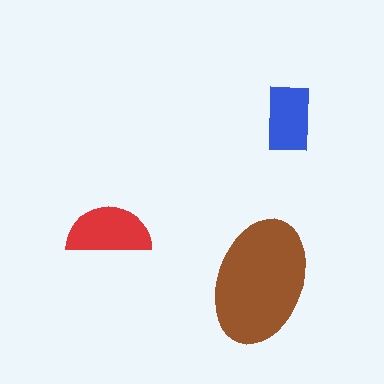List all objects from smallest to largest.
The blue rectangle, the red semicircle, the brown ellipse.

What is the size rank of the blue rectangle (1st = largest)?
3rd.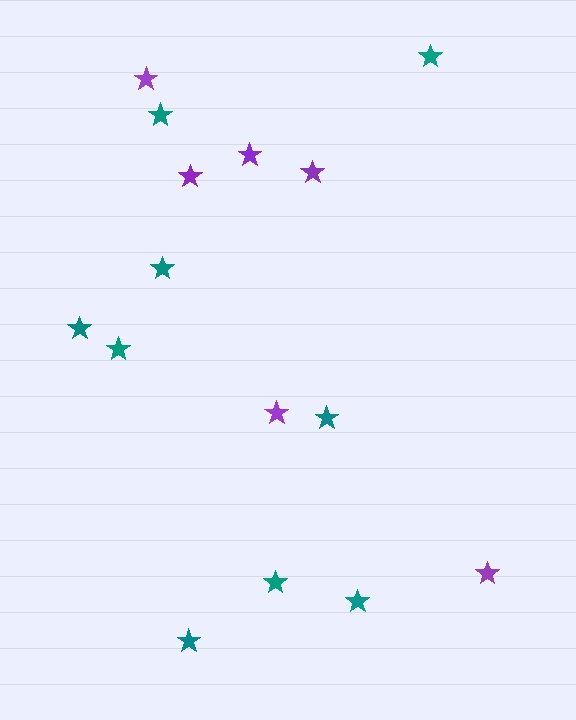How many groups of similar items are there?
There are 2 groups: one group of teal stars (9) and one group of purple stars (6).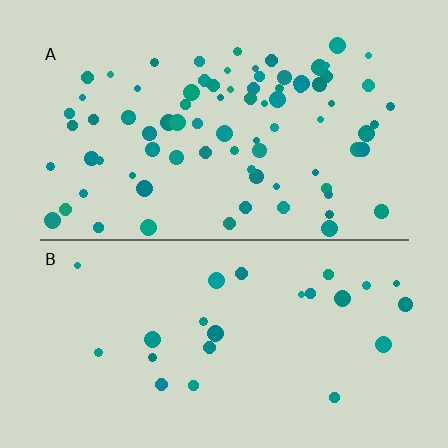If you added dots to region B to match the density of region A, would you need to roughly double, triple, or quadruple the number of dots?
Approximately triple.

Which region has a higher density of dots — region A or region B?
A (the top).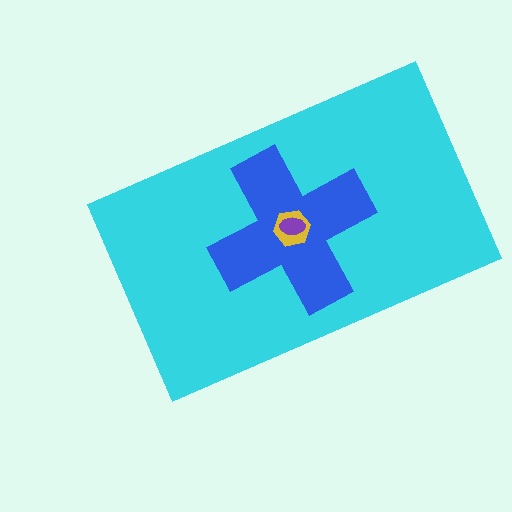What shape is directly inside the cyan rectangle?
The blue cross.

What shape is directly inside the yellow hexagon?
The purple ellipse.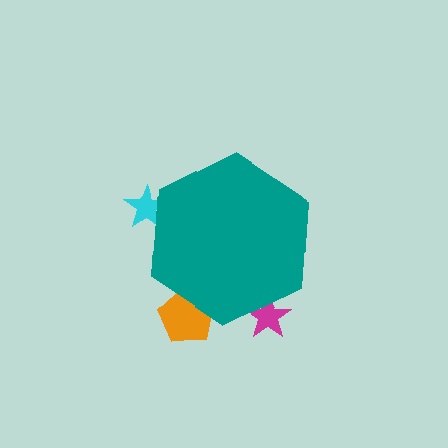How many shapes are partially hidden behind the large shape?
3 shapes are partially hidden.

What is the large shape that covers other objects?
A teal hexagon.